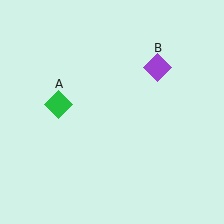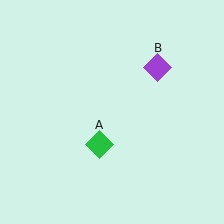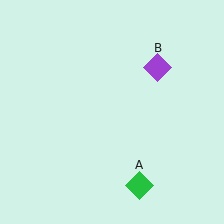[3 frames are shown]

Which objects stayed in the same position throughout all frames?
Purple diamond (object B) remained stationary.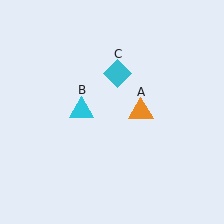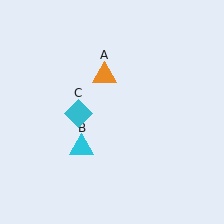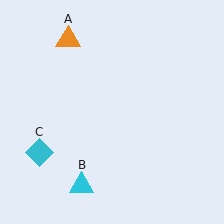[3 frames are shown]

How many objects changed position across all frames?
3 objects changed position: orange triangle (object A), cyan triangle (object B), cyan diamond (object C).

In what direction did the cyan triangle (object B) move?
The cyan triangle (object B) moved down.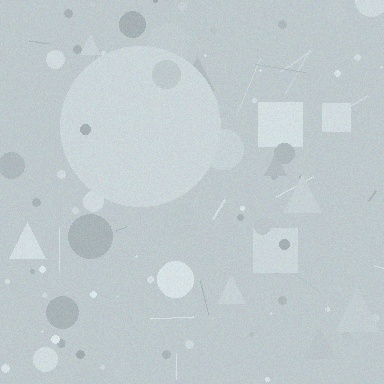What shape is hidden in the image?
A circle is hidden in the image.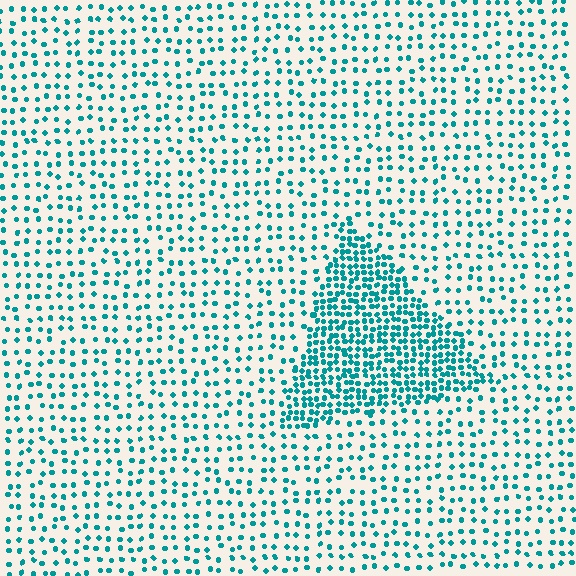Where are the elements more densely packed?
The elements are more densely packed inside the triangle boundary.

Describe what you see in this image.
The image contains small teal elements arranged at two different densities. A triangle-shaped region is visible where the elements are more densely packed than the surrounding area.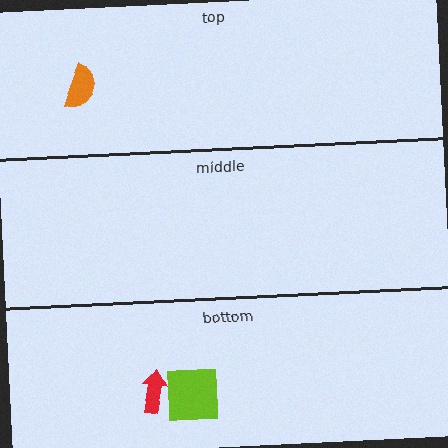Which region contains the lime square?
The bottom region.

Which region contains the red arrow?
The bottom region.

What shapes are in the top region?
The orange semicircle.